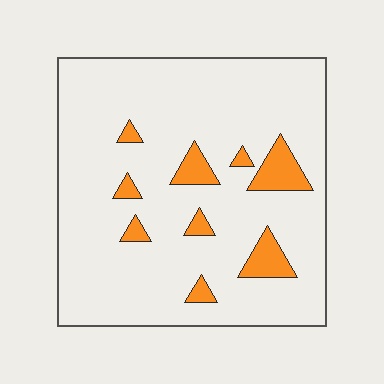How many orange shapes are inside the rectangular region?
9.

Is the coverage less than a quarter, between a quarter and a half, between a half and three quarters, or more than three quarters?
Less than a quarter.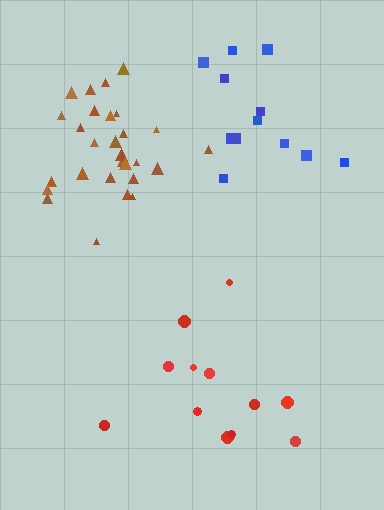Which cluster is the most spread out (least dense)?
Red.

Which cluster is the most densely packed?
Brown.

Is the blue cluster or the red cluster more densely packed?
Blue.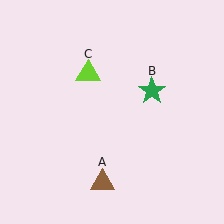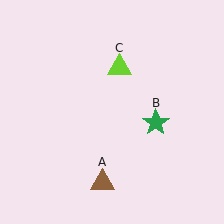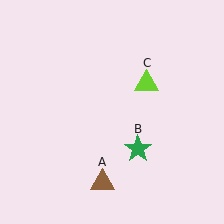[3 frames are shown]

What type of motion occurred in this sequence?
The green star (object B), lime triangle (object C) rotated clockwise around the center of the scene.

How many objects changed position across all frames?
2 objects changed position: green star (object B), lime triangle (object C).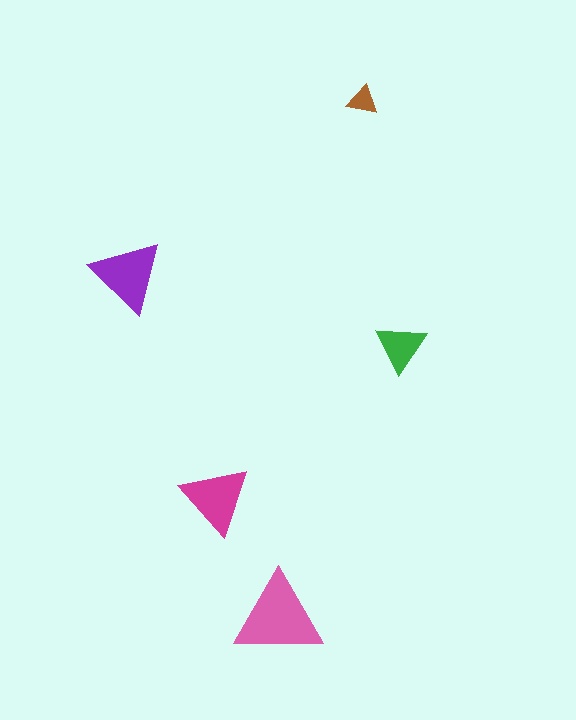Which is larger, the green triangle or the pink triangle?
The pink one.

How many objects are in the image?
There are 5 objects in the image.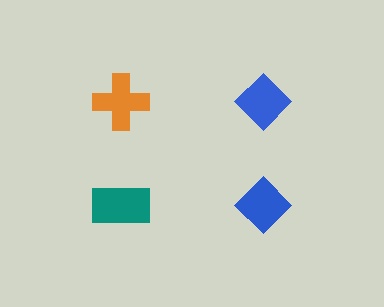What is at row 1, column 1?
An orange cross.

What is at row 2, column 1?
A teal rectangle.